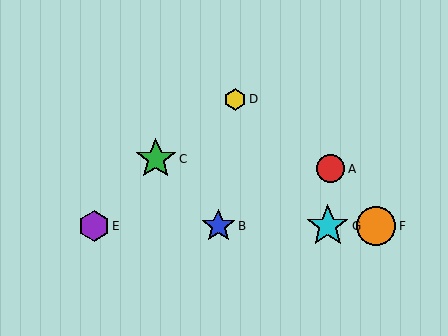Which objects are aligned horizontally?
Objects B, E, F, G are aligned horizontally.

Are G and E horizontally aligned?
Yes, both are at y≈226.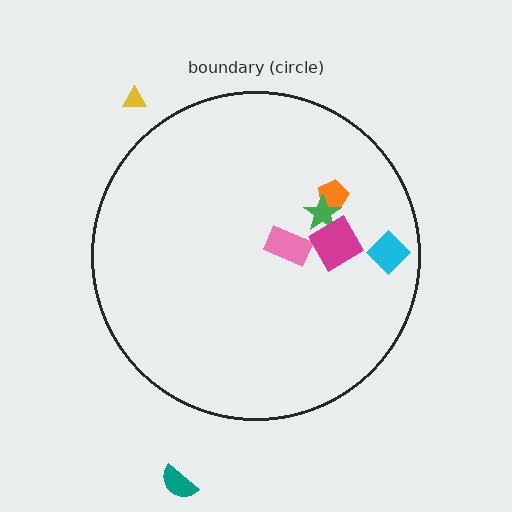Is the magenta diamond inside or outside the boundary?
Inside.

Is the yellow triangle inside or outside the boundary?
Outside.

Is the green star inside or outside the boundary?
Inside.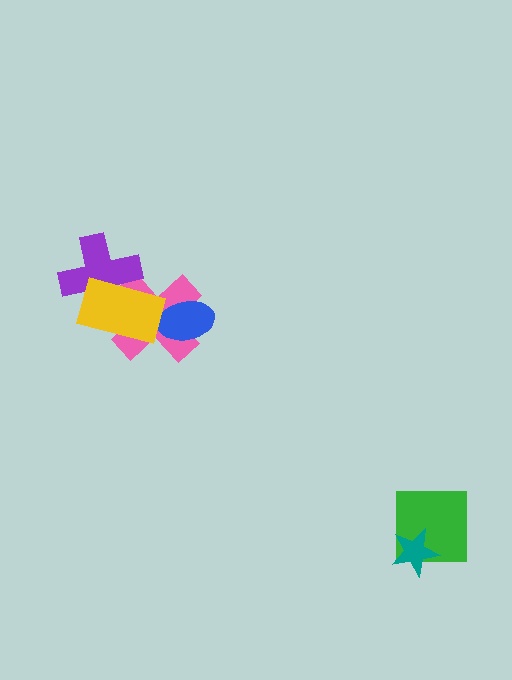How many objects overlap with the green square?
1 object overlaps with the green square.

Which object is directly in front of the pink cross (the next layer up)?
The blue ellipse is directly in front of the pink cross.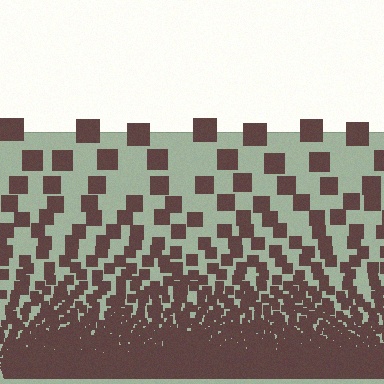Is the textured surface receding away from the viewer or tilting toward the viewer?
The surface appears to tilt toward the viewer. Texture elements get larger and sparser toward the top.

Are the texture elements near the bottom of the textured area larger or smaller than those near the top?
Smaller. The gradient is inverted — elements near the bottom are smaller and denser.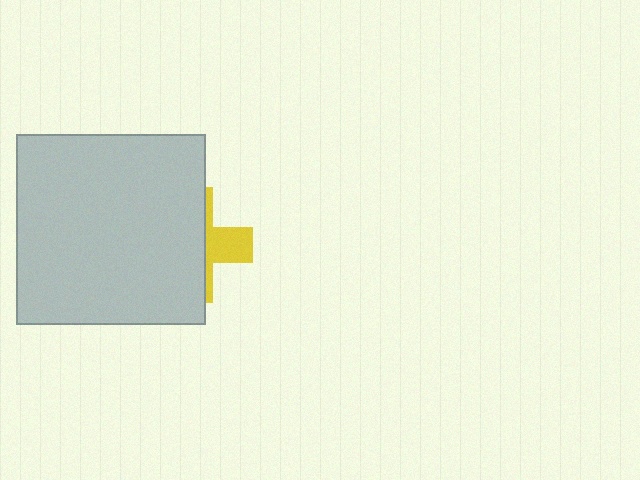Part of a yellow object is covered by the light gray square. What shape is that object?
It is a cross.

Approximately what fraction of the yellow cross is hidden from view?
Roughly 66% of the yellow cross is hidden behind the light gray square.